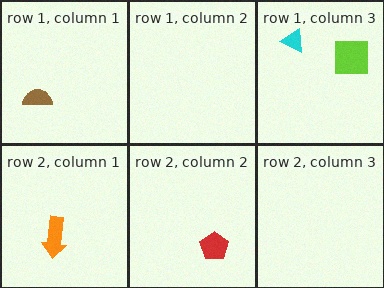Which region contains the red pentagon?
The row 2, column 2 region.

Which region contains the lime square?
The row 1, column 3 region.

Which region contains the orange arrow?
The row 2, column 1 region.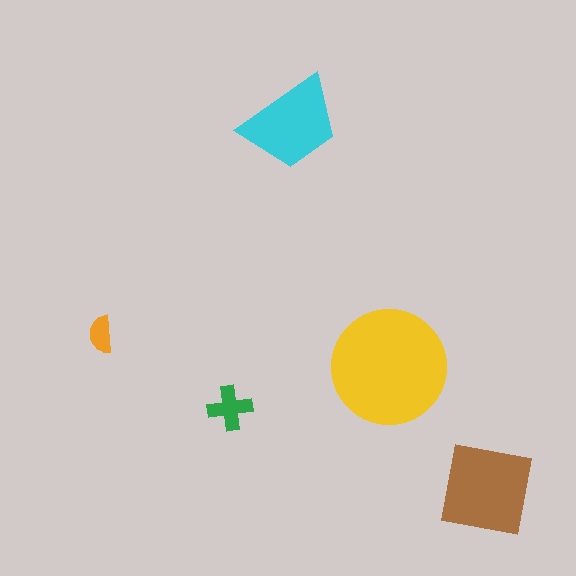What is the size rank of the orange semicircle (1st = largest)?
5th.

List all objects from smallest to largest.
The orange semicircle, the green cross, the cyan trapezoid, the brown square, the yellow circle.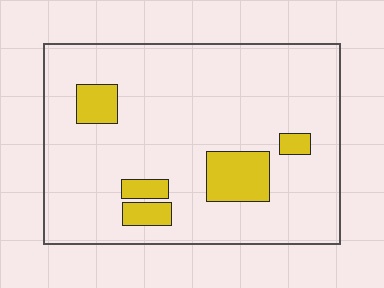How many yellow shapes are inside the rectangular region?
5.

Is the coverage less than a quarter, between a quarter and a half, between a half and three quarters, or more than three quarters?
Less than a quarter.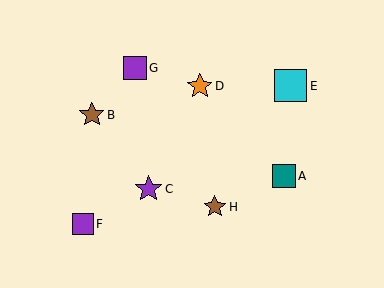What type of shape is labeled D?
Shape D is an orange star.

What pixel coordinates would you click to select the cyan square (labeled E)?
Click at (291, 86) to select the cyan square E.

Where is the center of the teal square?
The center of the teal square is at (284, 176).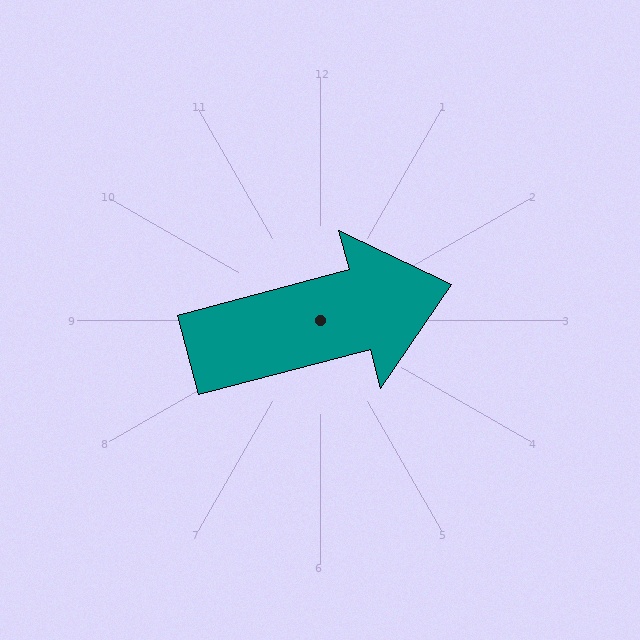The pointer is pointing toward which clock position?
Roughly 3 o'clock.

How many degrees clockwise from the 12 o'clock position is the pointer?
Approximately 75 degrees.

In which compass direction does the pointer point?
East.